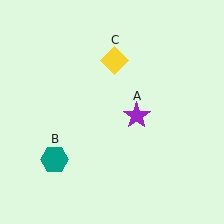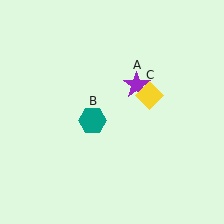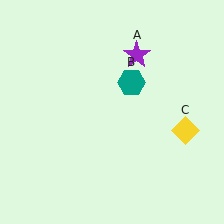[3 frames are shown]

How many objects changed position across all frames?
3 objects changed position: purple star (object A), teal hexagon (object B), yellow diamond (object C).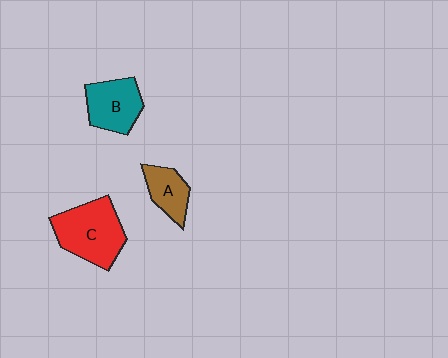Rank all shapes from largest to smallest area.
From largest to smallest: C (red), B (teal), A (brown).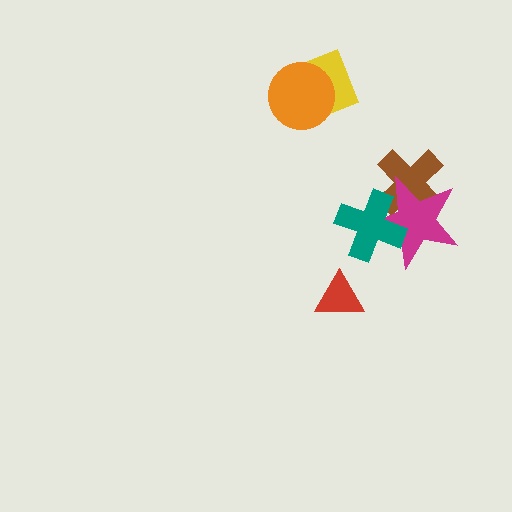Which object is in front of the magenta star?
The teal cross is in front of the magenta star.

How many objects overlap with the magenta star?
2 objects overlap with the magenta star.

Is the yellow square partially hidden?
Yes, it is partially covered by another shape.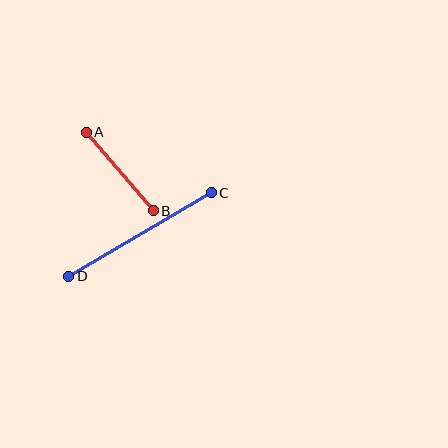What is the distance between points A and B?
The distance is approximately 103 pixels.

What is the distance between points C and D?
The distance is approximately 165 pixels.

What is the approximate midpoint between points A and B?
The midpoint is at approximately (120, 172) pixels.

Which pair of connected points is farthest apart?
Points C and D are farthest apart.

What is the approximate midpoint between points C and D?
The midpoint is at approximately (140, 234) pixels.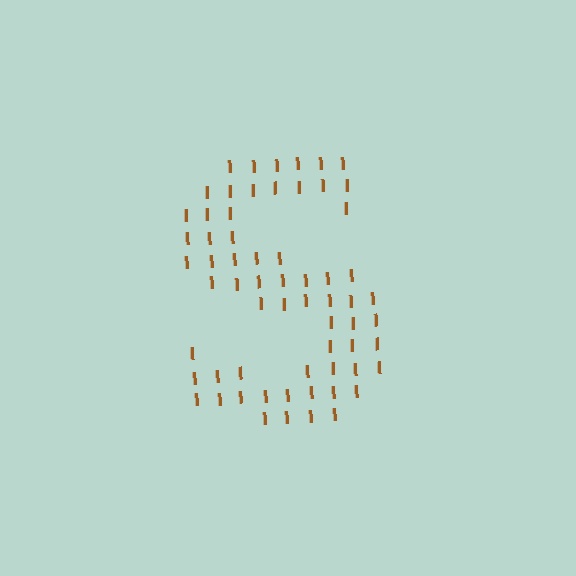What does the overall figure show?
The overall figure shows the letter S.